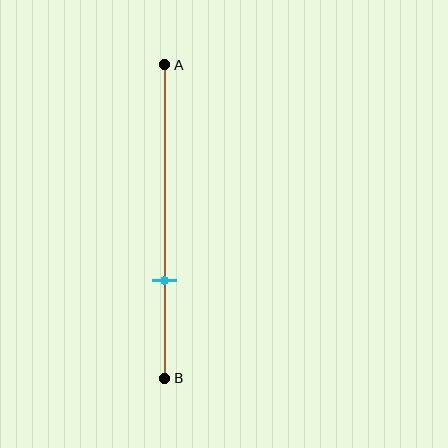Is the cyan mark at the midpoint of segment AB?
No, the mark is at about 70% from A, not at the 50% midpoint.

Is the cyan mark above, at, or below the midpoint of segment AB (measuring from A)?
The cyan mark is below the midpoint of segment AB.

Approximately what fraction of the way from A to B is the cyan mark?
The cyan mark is approximately 70% of the way from A to B.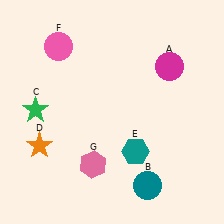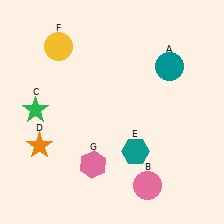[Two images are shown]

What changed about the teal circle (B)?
In Image 1, B is teal. In Image 2, it changed to pink.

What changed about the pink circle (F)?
In Image 1, F is pink. In Image 2, it changed to yellow.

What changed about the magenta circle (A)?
In Image 1, A is magenta. In Image 2, it changed to teal.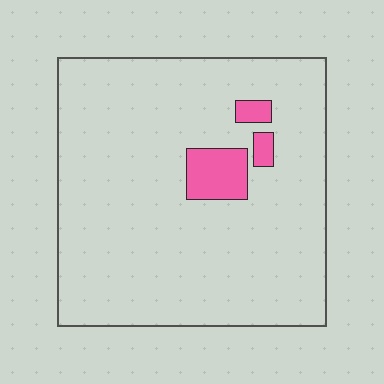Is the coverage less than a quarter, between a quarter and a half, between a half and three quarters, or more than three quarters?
Less than a quarter.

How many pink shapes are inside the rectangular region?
3.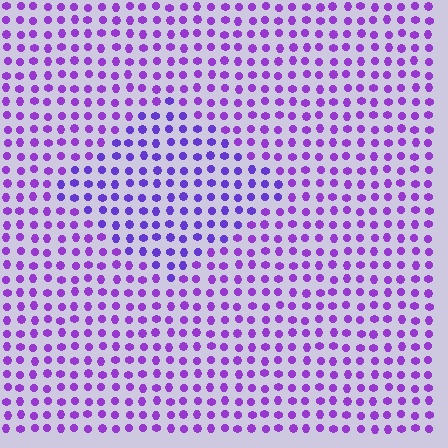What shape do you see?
I see a diamond.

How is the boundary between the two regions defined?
The boundary is defined purely by a slight shift in hue (about 21 degrees). Spacing, size, and orientation are identical on both sides.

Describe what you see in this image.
The image is filled with small purple elements in a uniform arrangement. A diamond-shaped region is visible where the elements are tinted to a slightly different hue, forming a subtle color boundary.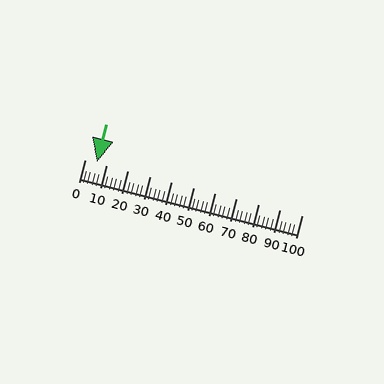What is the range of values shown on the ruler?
The ruler shows values from 0 to 100.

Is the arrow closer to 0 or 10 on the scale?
The arrow is closer to 10.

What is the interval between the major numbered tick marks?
The major tick marks are spaced 10 units apart.